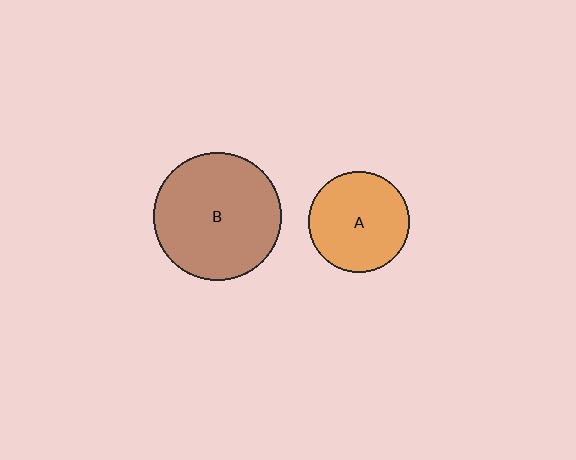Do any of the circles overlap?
No, none of the circles overlap.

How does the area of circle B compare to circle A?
Approximately 1.6 times.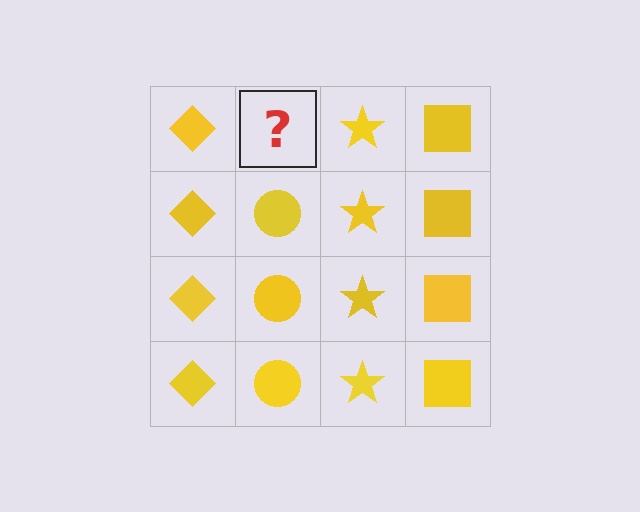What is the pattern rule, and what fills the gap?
The rule is that each column has a consistent shape. The gap should be filled with a yellow circle.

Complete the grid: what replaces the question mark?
The question mark should be replaced with a yellow circle.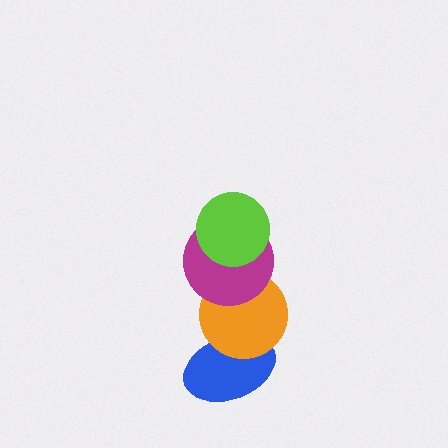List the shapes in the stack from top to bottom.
From top to bottom: the lime circle, the magenta circle, the orange circle, the blue ellipse.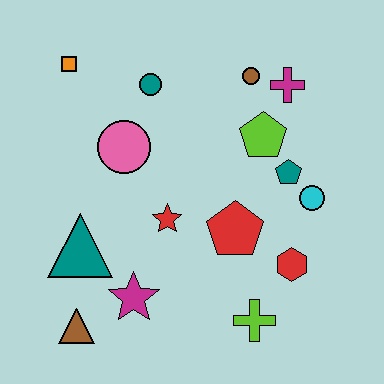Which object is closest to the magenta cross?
The brown circle is closest to the magenta cross.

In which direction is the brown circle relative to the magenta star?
The brown circle is above the magenta star.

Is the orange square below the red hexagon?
No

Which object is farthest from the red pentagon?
The orange square is farthest from the red pentagon.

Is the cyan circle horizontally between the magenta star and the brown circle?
No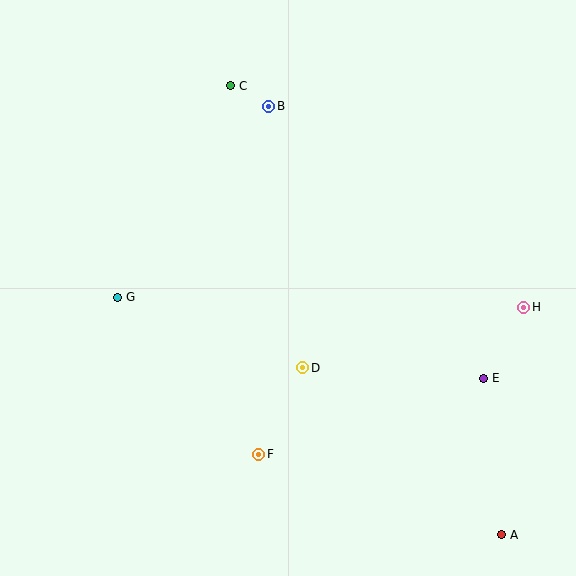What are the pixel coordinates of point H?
Point H is at (524, 307).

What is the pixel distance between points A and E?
The distance between A and E is 157 pixels.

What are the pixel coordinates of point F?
Point F is at (259, 454).